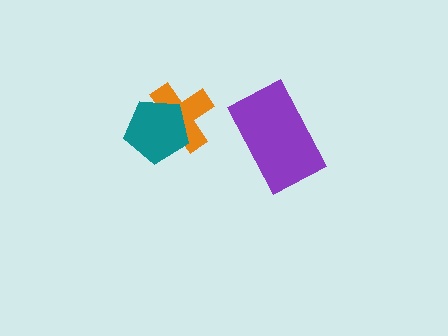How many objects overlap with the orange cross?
1 object overlaps with the orange cross.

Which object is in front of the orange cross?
The teal pentagon is in front of the orange cross.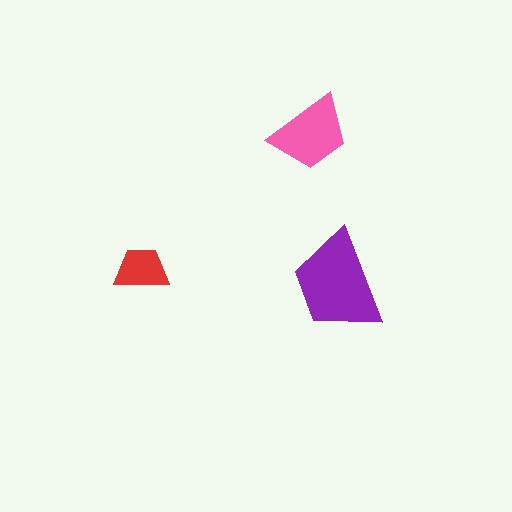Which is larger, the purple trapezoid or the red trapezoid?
The purple one.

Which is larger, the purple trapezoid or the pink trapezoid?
The purple one.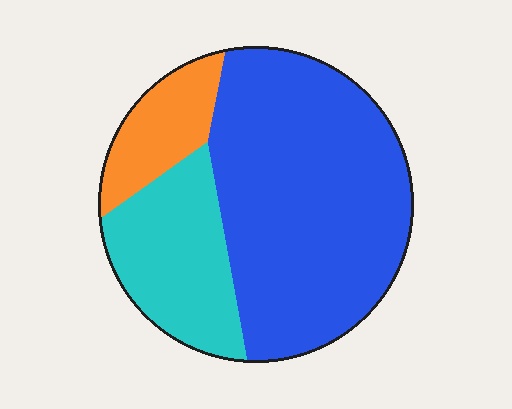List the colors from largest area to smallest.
From largest to smallest: blue, cyan, orange.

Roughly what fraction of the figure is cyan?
Cyan takes up between a sixth and a third of the figure.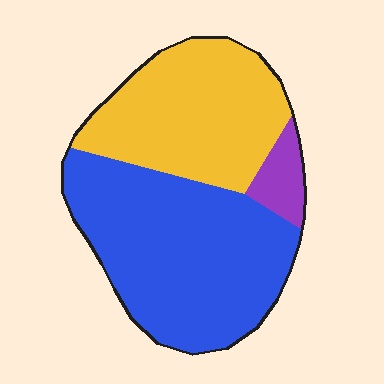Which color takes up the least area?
Purple, at roughly 5%.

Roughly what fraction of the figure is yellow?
Yellow covers roughly 40% of the figure.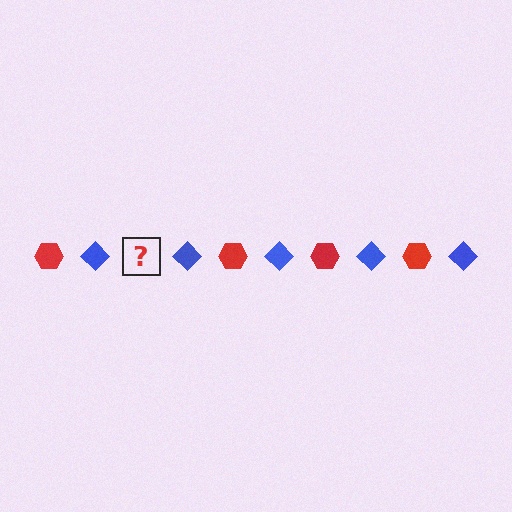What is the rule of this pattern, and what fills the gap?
The rule is that the pattern alternates between red hexagon and blue diamond. The gap should be filled with a red hexagon.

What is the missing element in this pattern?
The missing element is a red hexagon.